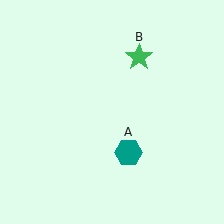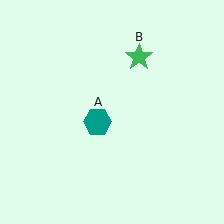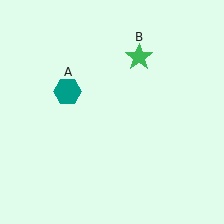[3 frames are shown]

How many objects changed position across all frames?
1 object changed position: teal hexagon (object A).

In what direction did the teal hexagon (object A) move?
The teal hexagon (object A) moved up and to the left.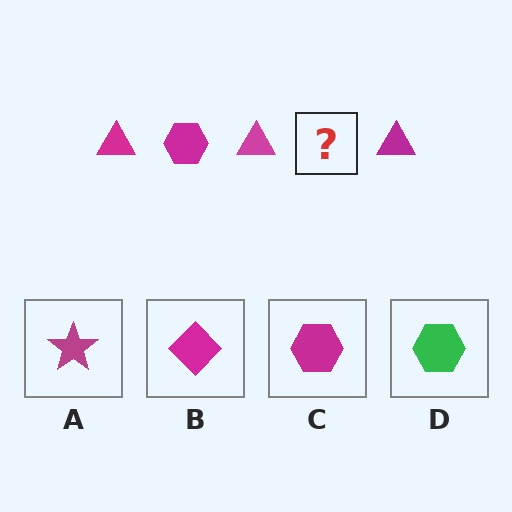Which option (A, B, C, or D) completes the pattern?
C.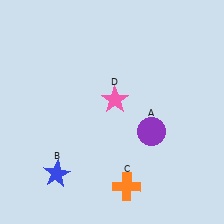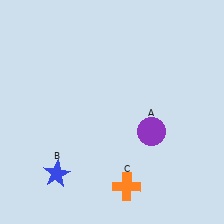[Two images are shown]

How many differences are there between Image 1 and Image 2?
There is 1 difference between the two images.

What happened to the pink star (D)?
The pink star (D) was removed in Image 2. It was in the top-right area of Image 1.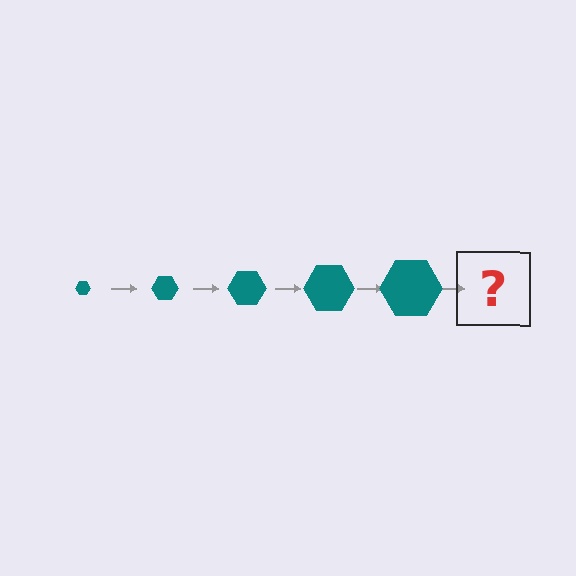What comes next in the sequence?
The next element should be a teal hexagon, larger than the previous one.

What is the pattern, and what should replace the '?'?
The pattern is that the hexagon gets progressively larger each step. The '?' should be a teal hexagon, larger than the previous one.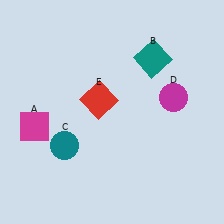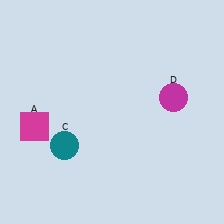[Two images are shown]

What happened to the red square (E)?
The red square (E) was removed in Image 2. It was in the top-left area of Image 1.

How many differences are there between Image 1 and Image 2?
There are 2 differences between the two images.